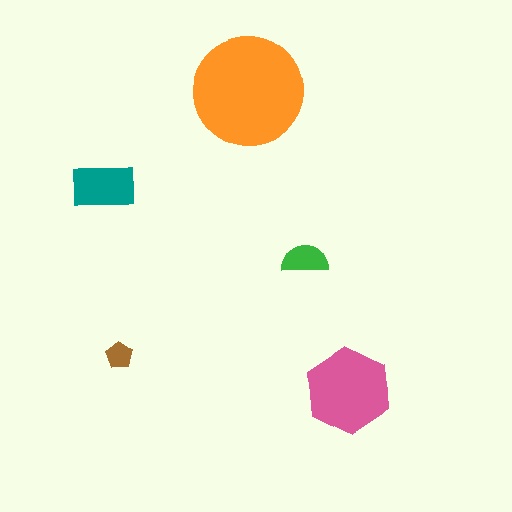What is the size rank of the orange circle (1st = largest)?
1st.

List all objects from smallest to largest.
The brown pentagon, the green semicircle, the teal rectangle, the pink hexagon, the orange circle.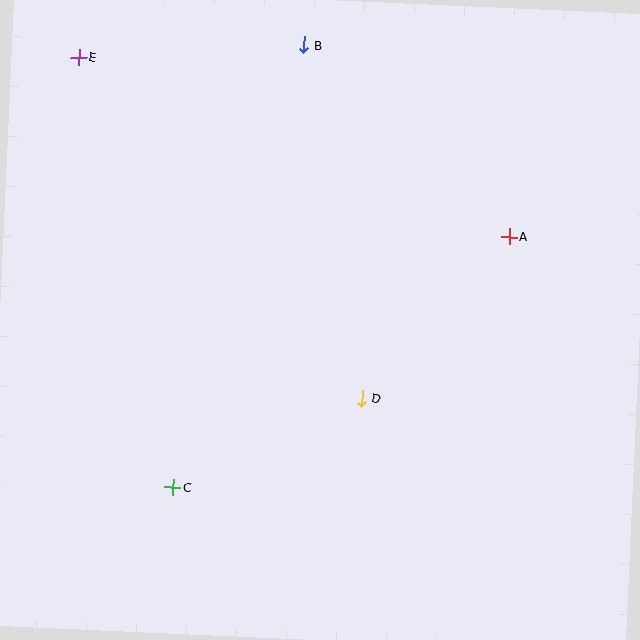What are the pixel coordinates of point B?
Point B is at (304, 45).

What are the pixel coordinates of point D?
Point D is at (362, 398).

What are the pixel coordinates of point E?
Point E is at (79, 57).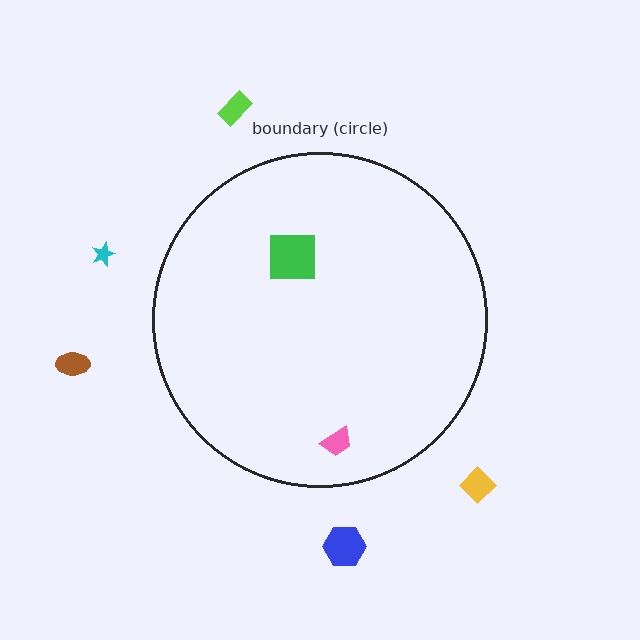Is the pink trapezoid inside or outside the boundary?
Inside.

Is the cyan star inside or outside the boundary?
Outside.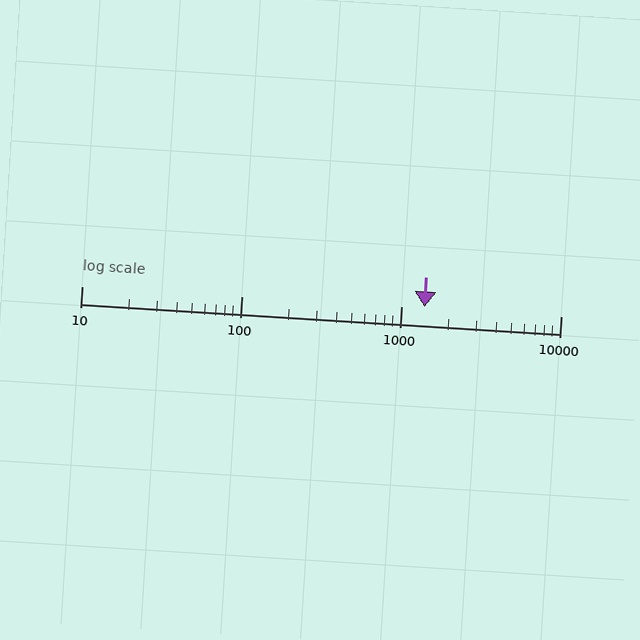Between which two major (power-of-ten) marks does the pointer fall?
The pointer is between 1000 and 10000.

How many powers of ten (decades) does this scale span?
The scale spans 3 decades, from 10 to 10000.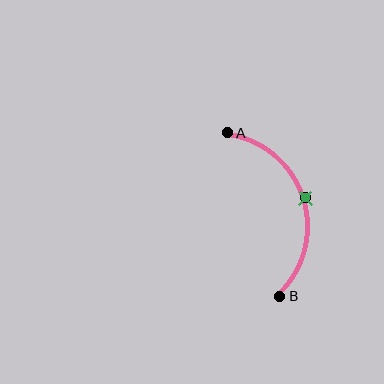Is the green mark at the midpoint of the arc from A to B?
Yes. The green mark lies on the arc at equal arc-length from both A and B — it is the arc midpoint.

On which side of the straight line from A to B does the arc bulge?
The arc bulges to the right of the straight line connecting A and B.